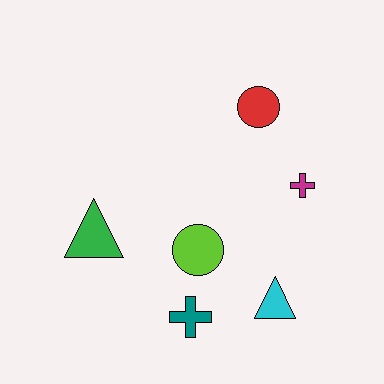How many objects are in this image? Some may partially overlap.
There are 6 objects.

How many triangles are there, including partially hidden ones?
There are 2 triangles.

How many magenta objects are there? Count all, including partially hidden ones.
There is 1 magenta object.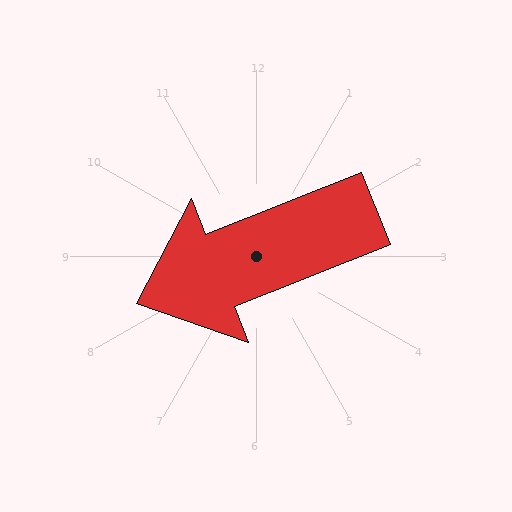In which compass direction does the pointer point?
West.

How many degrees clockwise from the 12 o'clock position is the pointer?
Approximately 249 degrees.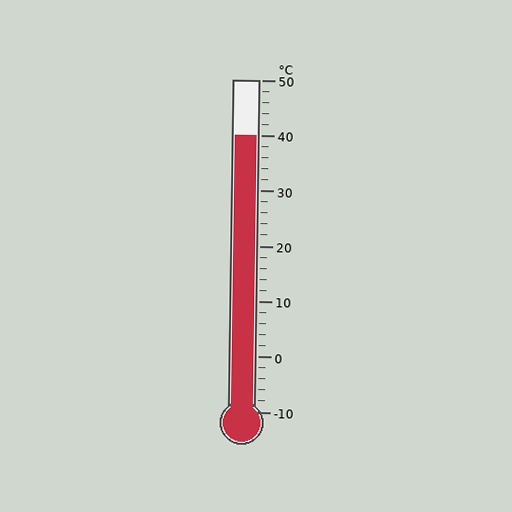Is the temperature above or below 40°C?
The temperature is at 40°C.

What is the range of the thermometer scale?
The thermometer scale ranges from -10°C to 50°C.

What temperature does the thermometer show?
The thermometer shows approximately 40°C.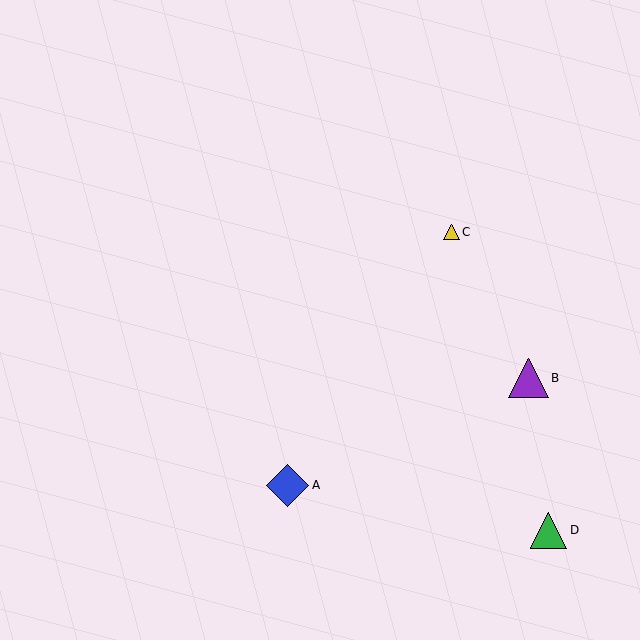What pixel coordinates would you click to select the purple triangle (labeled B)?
Click at (529, 378) to select the purple triangle B.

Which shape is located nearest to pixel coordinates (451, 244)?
The yellow triangle (labeled C) at (452, 232) is nearest to that location.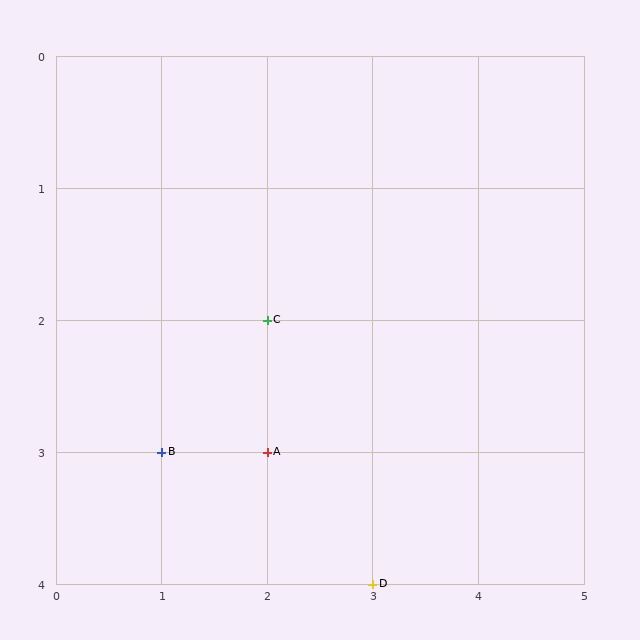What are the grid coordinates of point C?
Point C is at grid coordinates (2, 2).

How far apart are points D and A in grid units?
Points D and A are 1 column and 1 row apart (about 1.4 grid units diagonally).